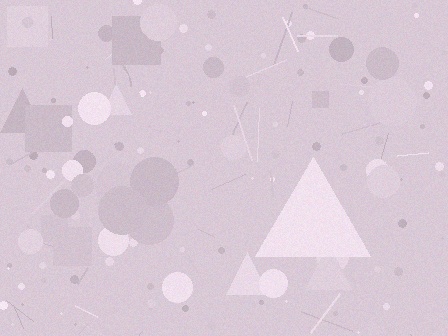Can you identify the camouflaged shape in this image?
The camouflaged shape is a triangle.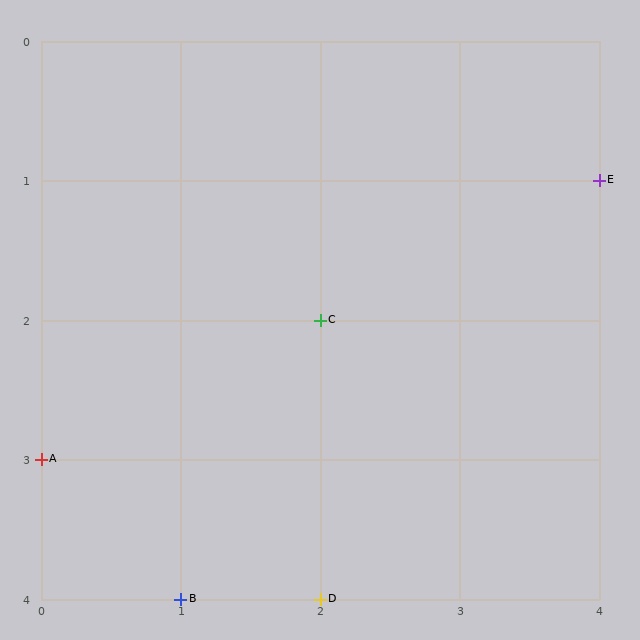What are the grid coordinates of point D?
Point D is at grid coordinates (2, 4).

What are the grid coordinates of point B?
Point B is at grid coordinates (1, 4).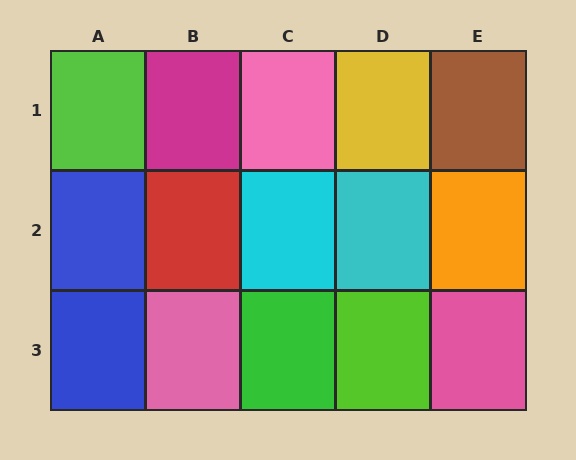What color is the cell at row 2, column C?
Cyan.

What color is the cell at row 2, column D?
Cyan.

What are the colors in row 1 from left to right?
Lime, magenta, pink, yellow, brown.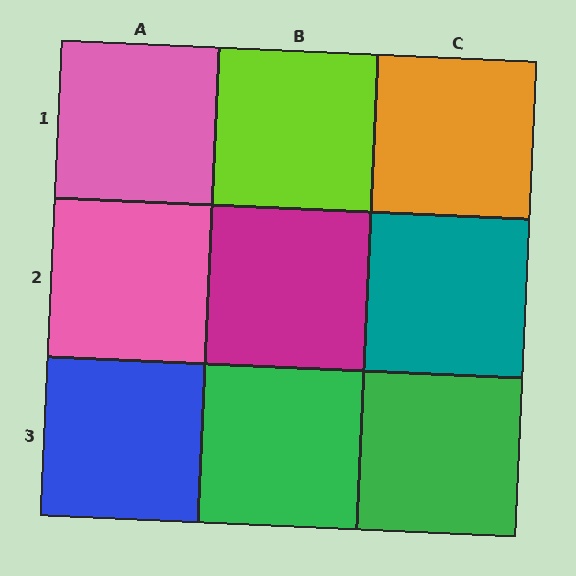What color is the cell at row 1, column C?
Orange.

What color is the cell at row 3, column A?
Blue.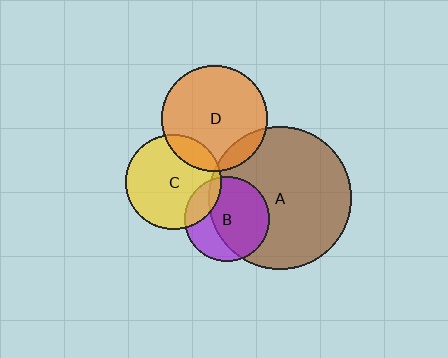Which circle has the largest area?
Circle A (brown).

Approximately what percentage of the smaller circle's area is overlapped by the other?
Approximately 20%.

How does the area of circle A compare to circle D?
Approximately 1.8 times.